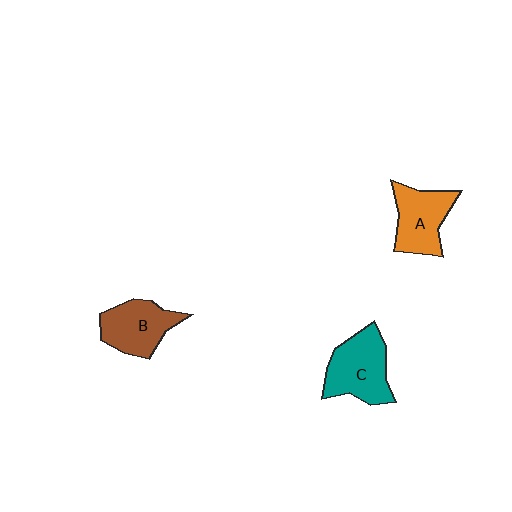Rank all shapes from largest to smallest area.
From largest to smallest: C (teal), A (orange), B (brown).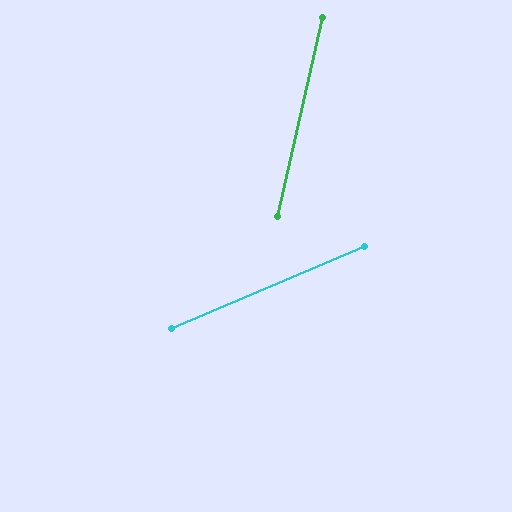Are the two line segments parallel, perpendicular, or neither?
Neither parallel nor perpendicular — they differ by about 54°.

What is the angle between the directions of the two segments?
Approximately 54 degrees.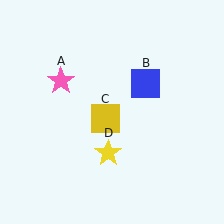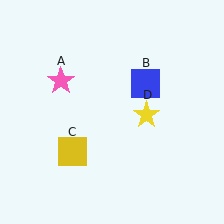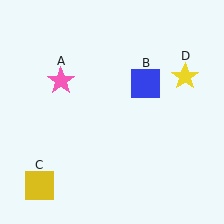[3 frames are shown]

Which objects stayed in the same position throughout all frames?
Pink star (object A) and blue square (object B) remained stationary.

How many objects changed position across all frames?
2 objects changed position: yellow square (object C), yellow star (object D).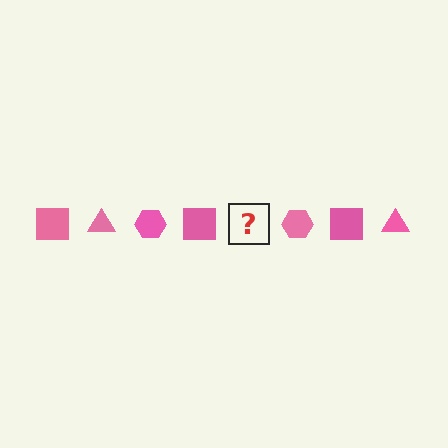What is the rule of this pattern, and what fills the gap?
The rule is that the pattern cycles through square, triangle, hexagon shapes in pink. The gap should be filled with a pink triangle.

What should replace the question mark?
The question mark should be replaced with a pink triangle.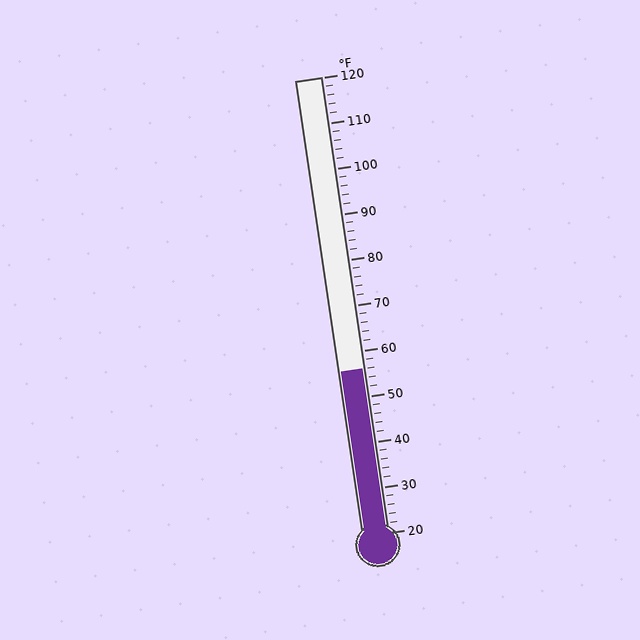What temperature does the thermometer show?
The thermometer shows approximately 56°F.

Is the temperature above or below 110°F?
The temperature is below 110°F.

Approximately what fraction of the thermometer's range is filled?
The thermometer is filled to approximately 35% of its range.